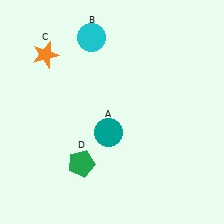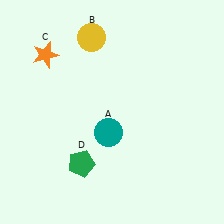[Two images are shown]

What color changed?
The circle (B) changed from cyan in Image 1 to yellow in Image 2.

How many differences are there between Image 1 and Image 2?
There is 1 difference between the two images.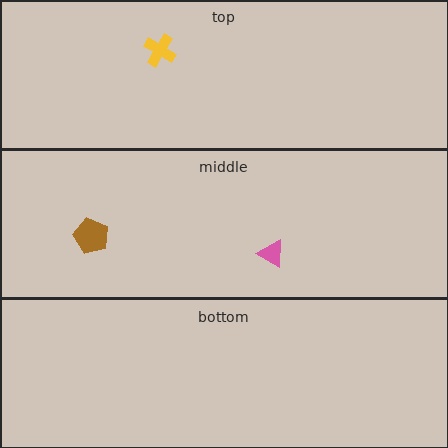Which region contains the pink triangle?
The middle region.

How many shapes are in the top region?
1.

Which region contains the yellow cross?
The top region.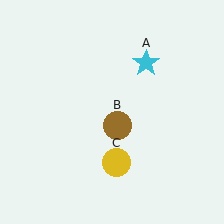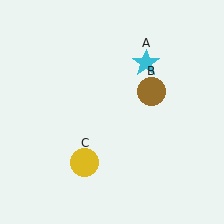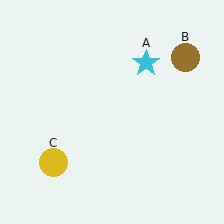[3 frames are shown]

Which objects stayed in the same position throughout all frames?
Cyan star (object A) remained stationary.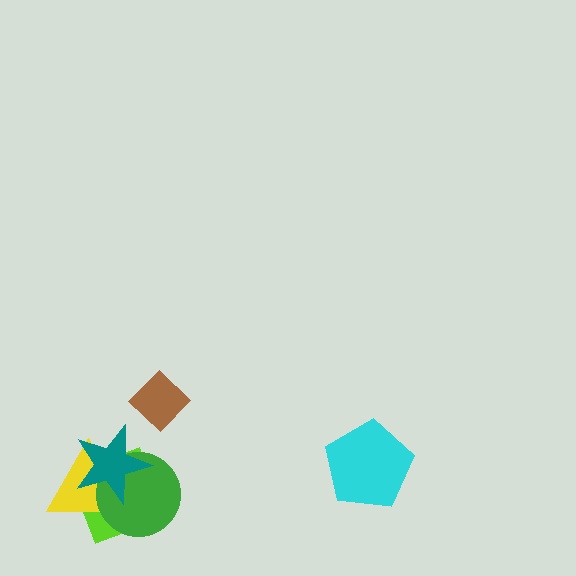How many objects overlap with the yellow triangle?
3 objects overlap with the yellow triangle.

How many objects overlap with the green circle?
3 objects overlap with the green circle.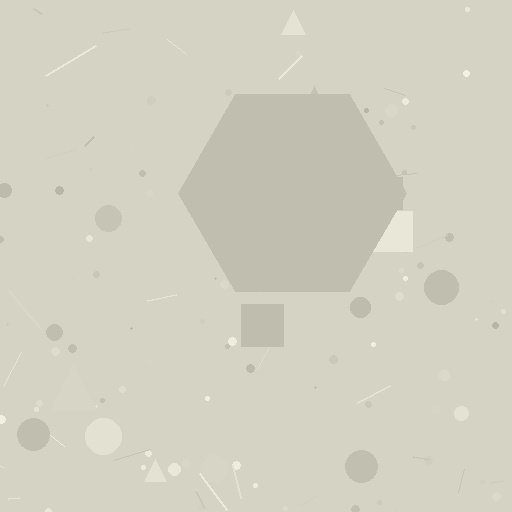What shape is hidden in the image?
A hexagon is hidden in the image.